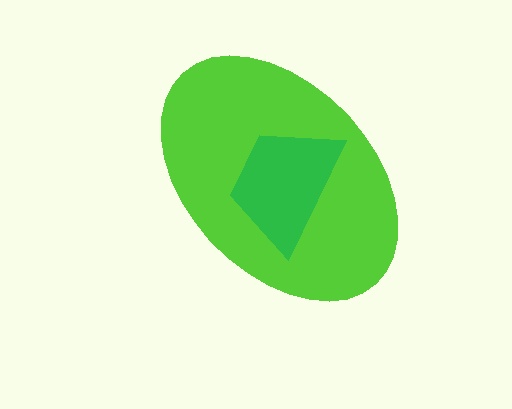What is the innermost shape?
The green trapezoid.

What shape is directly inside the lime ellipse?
The green trapezoid.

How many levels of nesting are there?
2.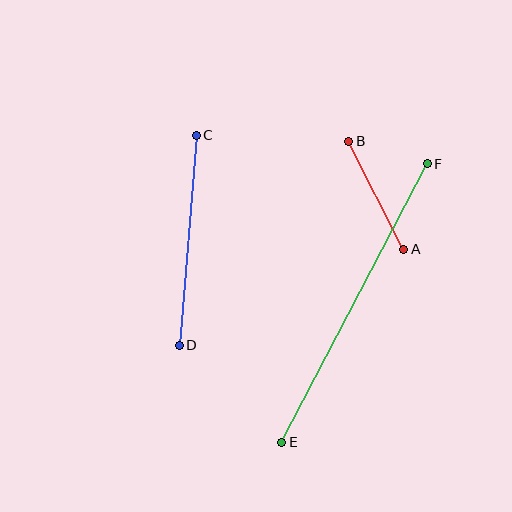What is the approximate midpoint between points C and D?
The midpoint is at approximately (188, 240) pixels.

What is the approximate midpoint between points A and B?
The midpoint is at approximately (376, 195) pixels.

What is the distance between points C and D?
The distance is approximately 211 pixels.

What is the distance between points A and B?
The distance is approximately 121 pixels.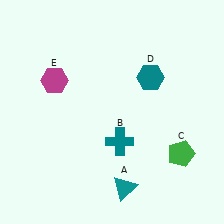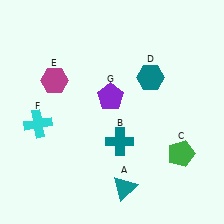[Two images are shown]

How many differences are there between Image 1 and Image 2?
There are 2 differences between the two images.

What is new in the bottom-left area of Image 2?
A cyan cross (F) was added in the bottom-left area of Image 2.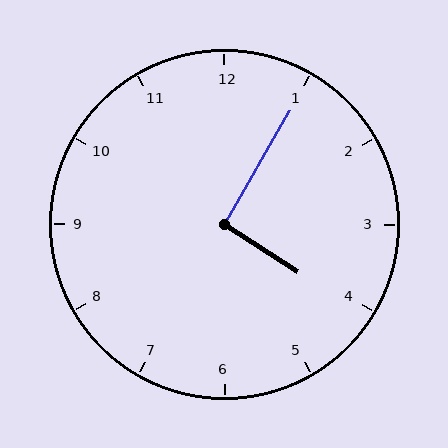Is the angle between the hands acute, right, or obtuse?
It is right.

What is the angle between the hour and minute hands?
Approximately 92 degrees.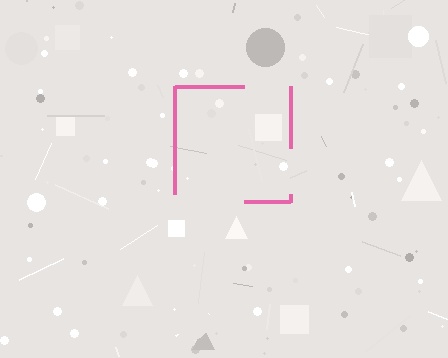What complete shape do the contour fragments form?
The contour fragments form a square.